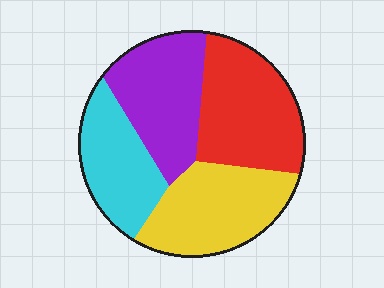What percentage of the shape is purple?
Purple covers about 25% of the shape.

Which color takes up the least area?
Cyan, at roughly 20%.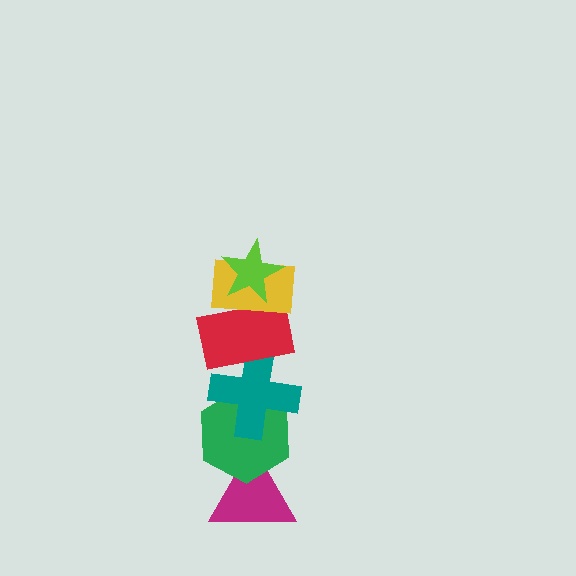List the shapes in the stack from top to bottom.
From top to bottom: the lime star, the yellow rectangle, the red rectangle, the teal cross, the green hexagon, the magenta triangle.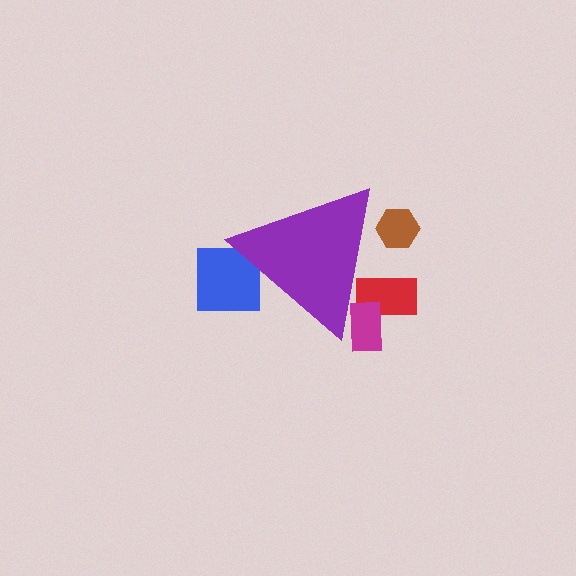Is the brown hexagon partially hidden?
Yes, the brown hexagon is partially hidden behind the purple triangle.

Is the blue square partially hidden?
Yes, the blue square is partially hidden behind the purple triangle.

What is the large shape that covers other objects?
A purple triangle.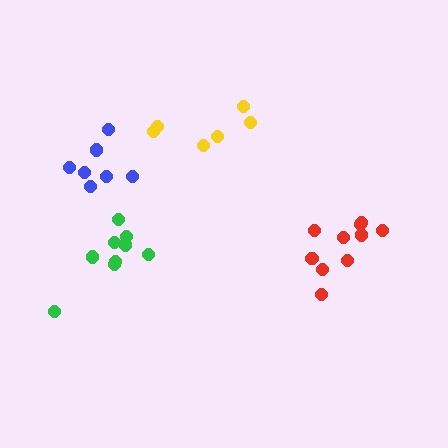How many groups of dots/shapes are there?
There are 4 groups.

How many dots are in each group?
Group 1: 10 dots, Group 2: 6 dots, Group 3: 7 dots, Group 4: 9 dots (32 total).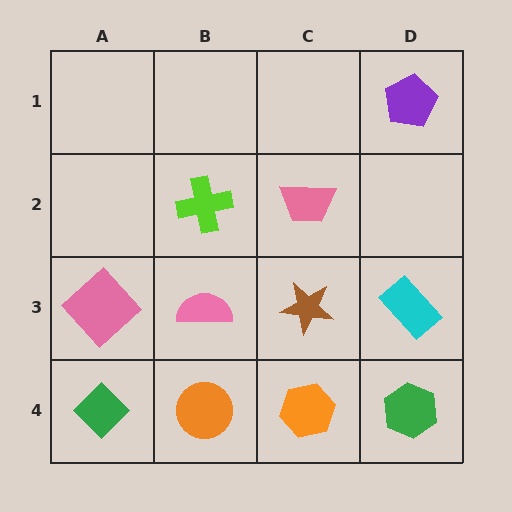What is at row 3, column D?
A cyan rectangle.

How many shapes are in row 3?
4 shapes.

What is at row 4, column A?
A green diamond.